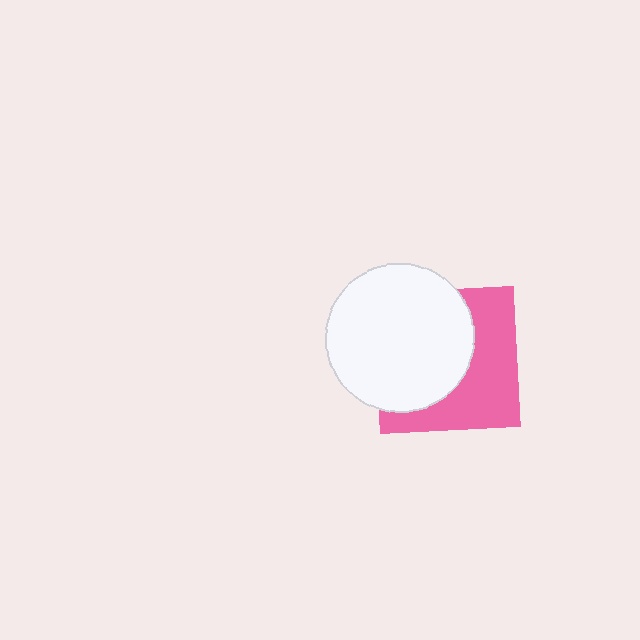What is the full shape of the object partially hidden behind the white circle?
The partially hidden object is a pink square.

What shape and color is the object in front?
The object in front is a white circle.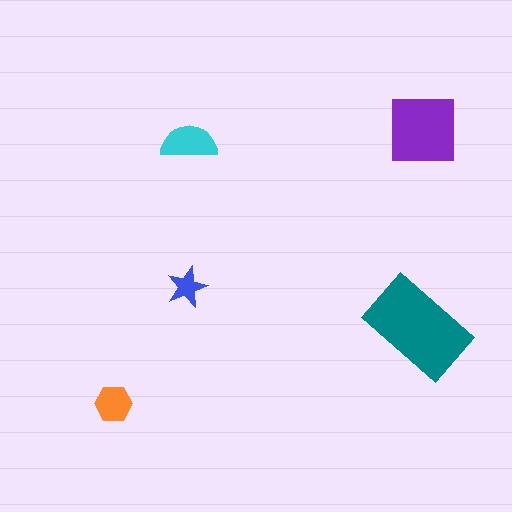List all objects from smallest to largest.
The blue star, the orange hexagon, the cyan semicircle, the purple square, the teal rectangle.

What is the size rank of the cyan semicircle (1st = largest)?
3rd.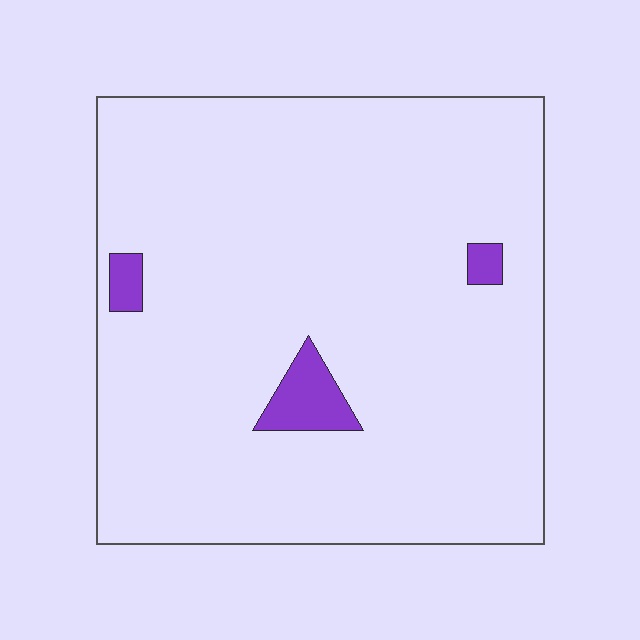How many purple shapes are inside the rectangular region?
3.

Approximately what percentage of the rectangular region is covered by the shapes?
Approximately 5%.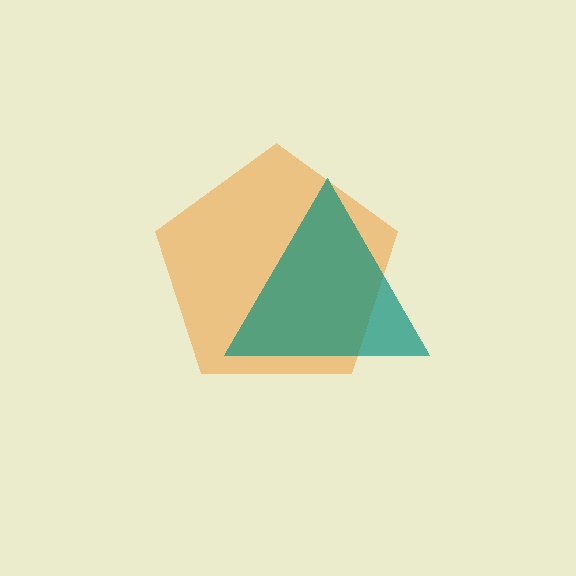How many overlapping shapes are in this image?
There are 2 overlapping shapes in the image.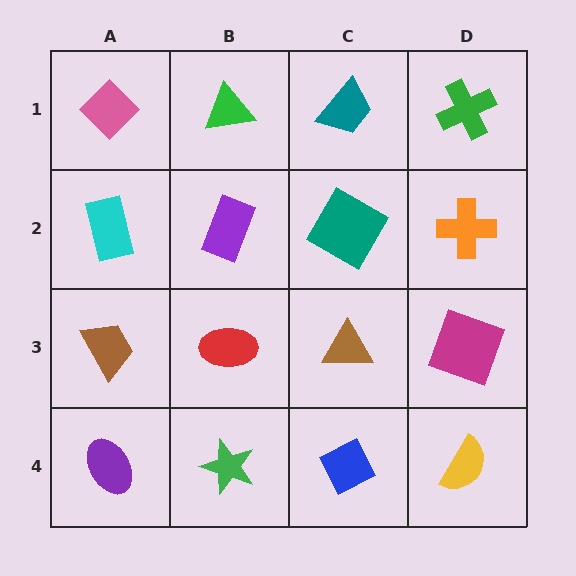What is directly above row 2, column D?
A green cross.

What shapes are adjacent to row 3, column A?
A cyan rectangle (row 2, column A), a purple ellipse (row 4, column A), a red ellipse (row 3, column B).